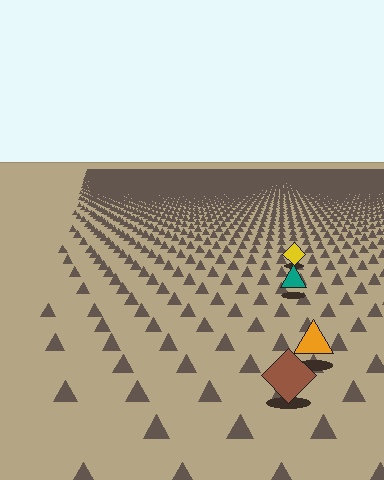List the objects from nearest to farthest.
From nearest to farthest: the brown diamond, the orange triangle, the teal triangle, the yellow diamond.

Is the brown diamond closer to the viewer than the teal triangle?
Yes. The brown diamond is closer — you can tell from the texture gradient: the ground texture is coarser near it.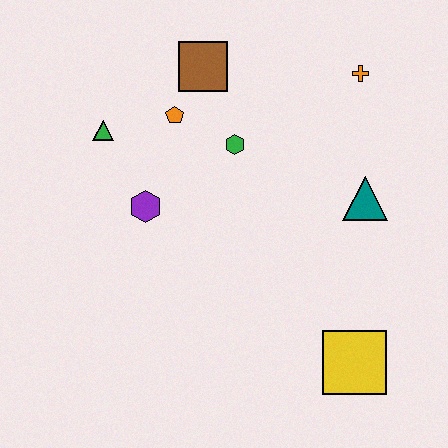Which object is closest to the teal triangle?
The orange cross is closest to the teal triangle.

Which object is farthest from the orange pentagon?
The yellow square is farthest from the orange pentagon.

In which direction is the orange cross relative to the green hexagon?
The orange cross is to the right of the green hexagon.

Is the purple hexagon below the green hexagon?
Yes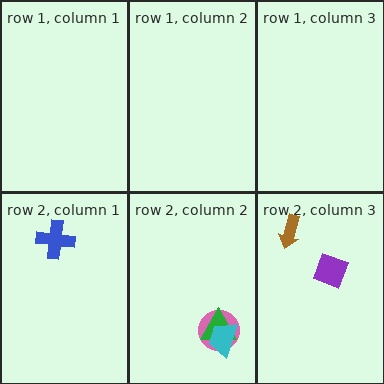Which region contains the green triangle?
The row 2, column 2 region.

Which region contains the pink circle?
The row 2, column 2 region.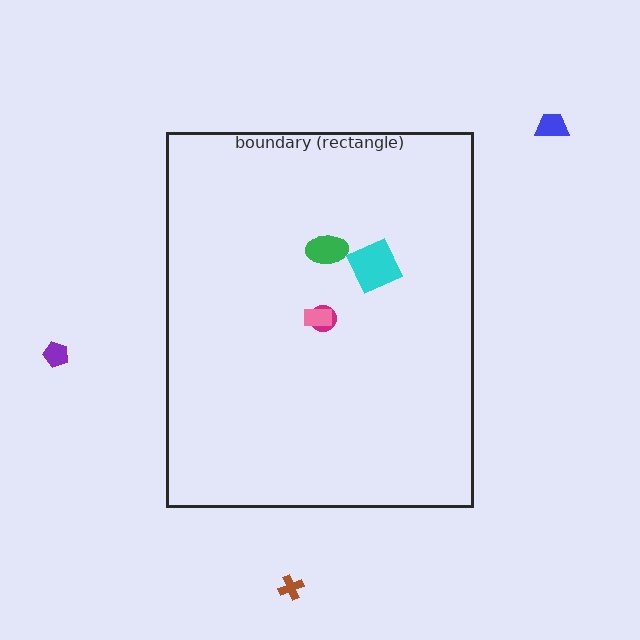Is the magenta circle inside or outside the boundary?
Inside.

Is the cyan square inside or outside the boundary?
Inside.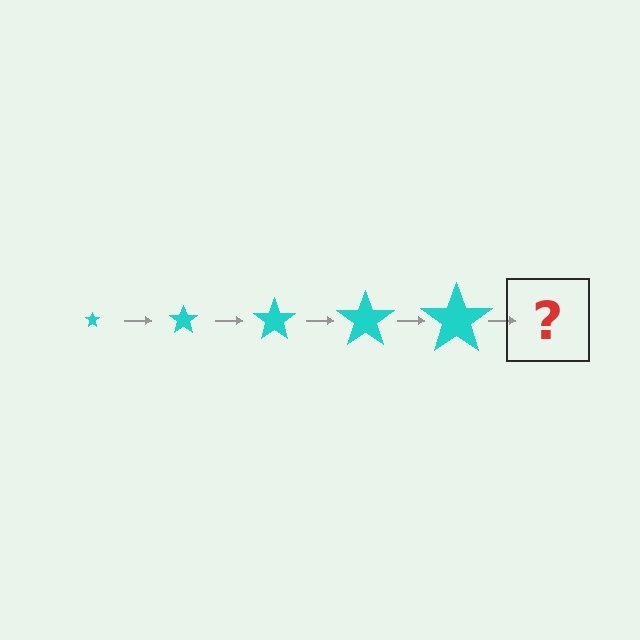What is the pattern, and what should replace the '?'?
The pattern is that the star gets progressively larger each step. The '?' should be a cyan star, larger than the previous one.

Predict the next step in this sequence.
The next step is a cyan star, larger than the previous one.